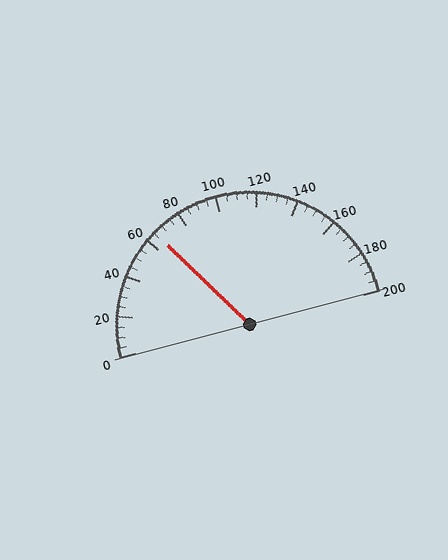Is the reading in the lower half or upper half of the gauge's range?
The reading is in the lower half of the range (0 to 200).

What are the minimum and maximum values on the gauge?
The gauge ranges from 0 to 200.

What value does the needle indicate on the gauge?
The needle indicates approximately 65.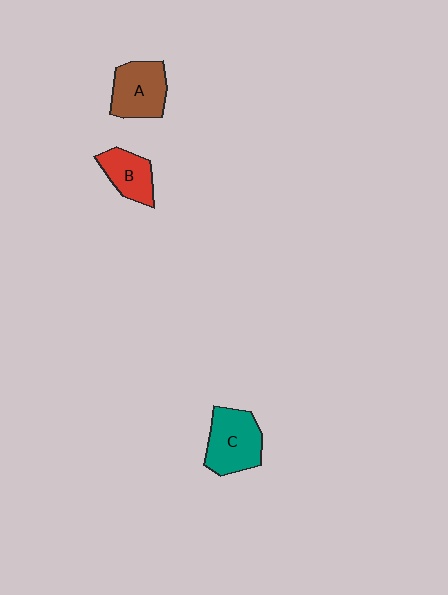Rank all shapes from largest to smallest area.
From largest to smallest: C (teal), A (brown), B (red).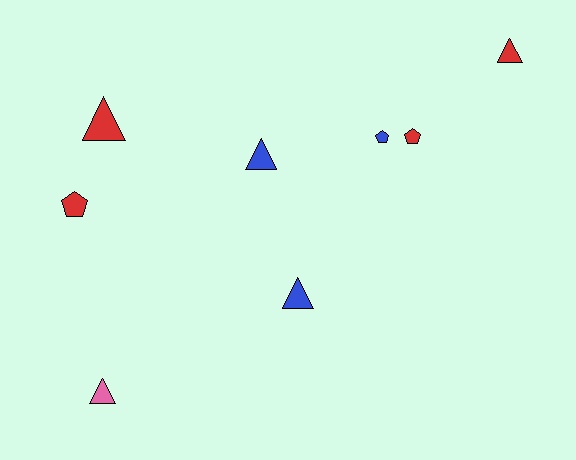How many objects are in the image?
There are 8 objects.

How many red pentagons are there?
There are 2 red pentagons.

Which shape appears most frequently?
Triangle, with 5 objects.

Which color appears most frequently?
Red, with 4 objects.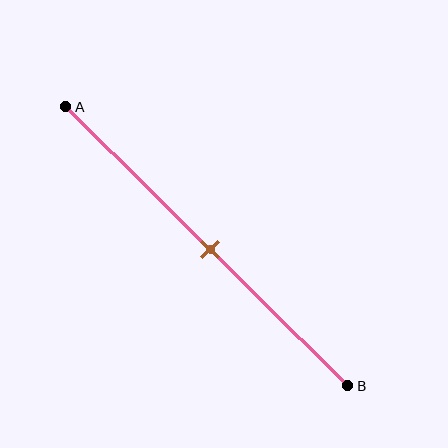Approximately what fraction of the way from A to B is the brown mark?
The brown mark is approximately 50% of the way from A to B.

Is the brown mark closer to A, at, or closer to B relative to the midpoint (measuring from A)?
The brown mark is approximately at the midpoint of segment AB.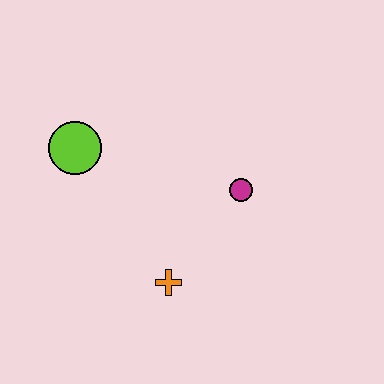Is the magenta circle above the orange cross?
Yes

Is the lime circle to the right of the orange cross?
No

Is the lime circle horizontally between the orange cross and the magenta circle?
No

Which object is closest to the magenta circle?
The orange cross is closest to the magenta circle.